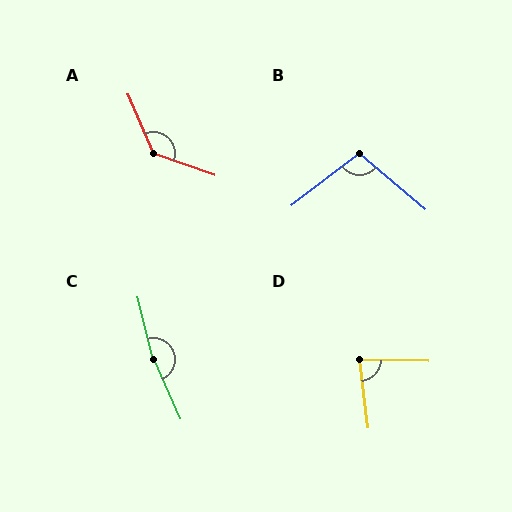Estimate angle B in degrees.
Approximately 102 degrees.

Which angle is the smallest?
D, at approximately 81 degrees.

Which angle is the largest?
C, at approximately 170 degrees.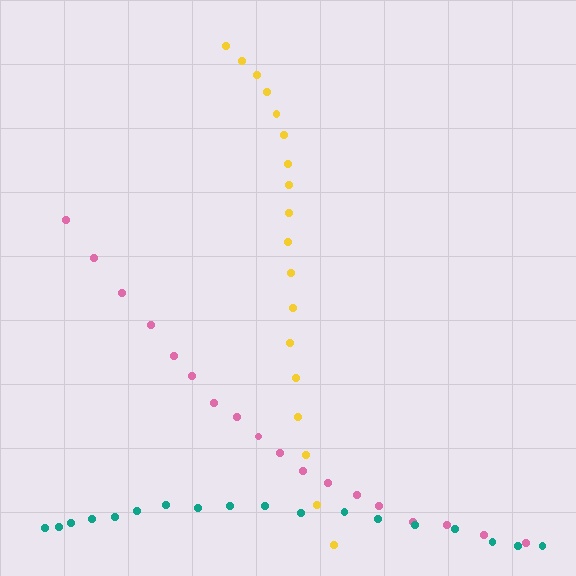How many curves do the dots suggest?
There are 3 distinct paths.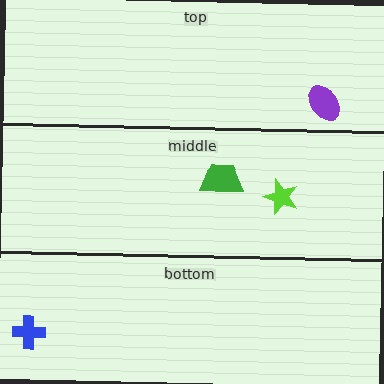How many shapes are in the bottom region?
1.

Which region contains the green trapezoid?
The middle region.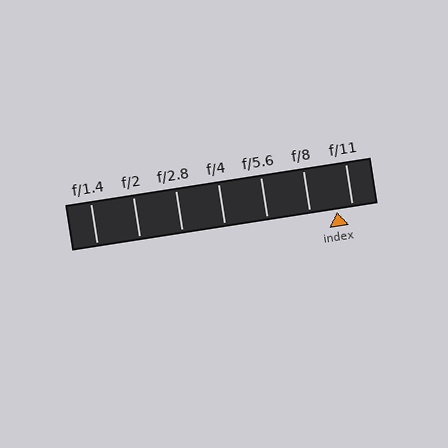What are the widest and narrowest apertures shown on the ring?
The widest aperture shown is f/1.4 and the narrowest is f/11.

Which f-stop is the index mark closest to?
The index mark is closest to f/11.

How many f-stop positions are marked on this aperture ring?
There are 7 f-stop positions marked.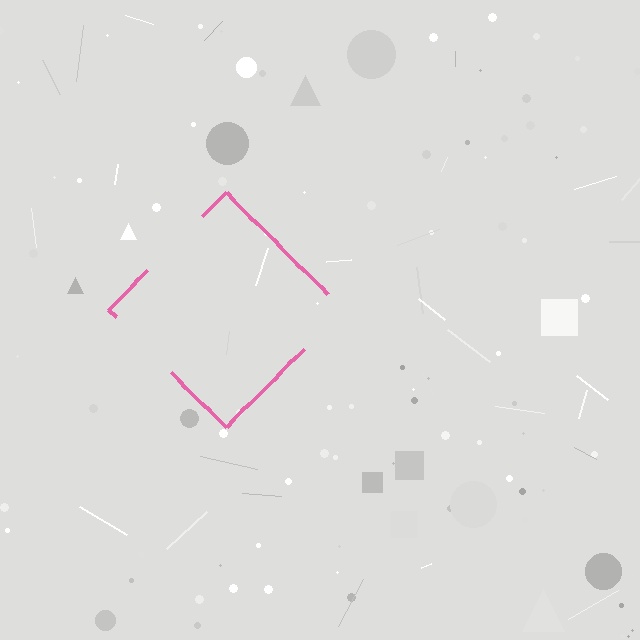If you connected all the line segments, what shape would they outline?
They would outline a diamond.